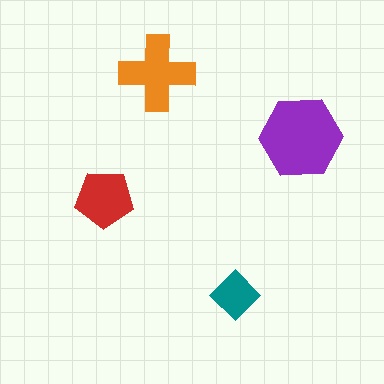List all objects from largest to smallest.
The purple hexagon, the orange cross, the red pentagon, the teal diamond.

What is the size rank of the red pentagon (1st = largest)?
3rd.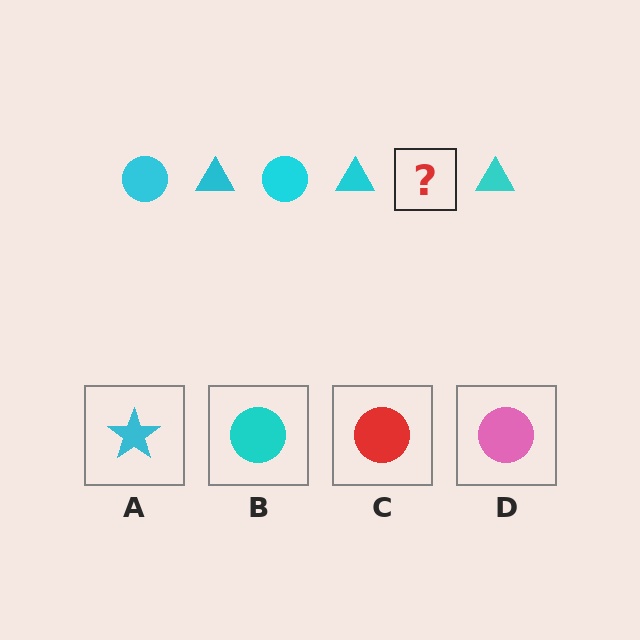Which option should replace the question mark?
Option B.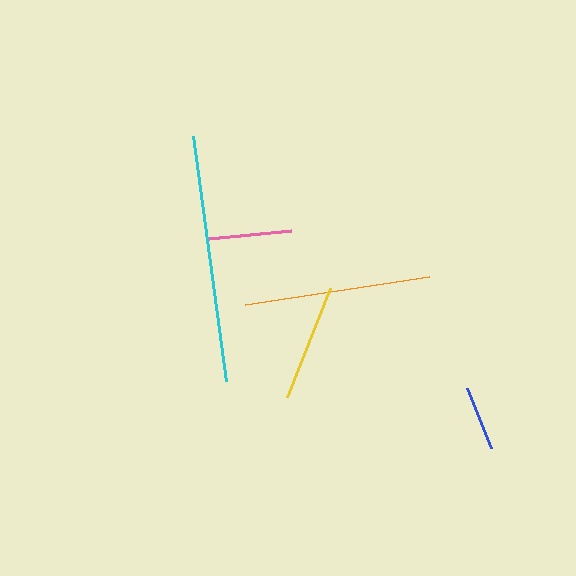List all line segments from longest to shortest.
From longest to shortest: cyan, orange, yellow, pink, blue.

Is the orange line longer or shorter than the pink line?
The orange line is longer than the pink line.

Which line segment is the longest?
The cyan line is the longest at approximately 248 pixels.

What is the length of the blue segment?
The blue segment is approximately 64 pixels long.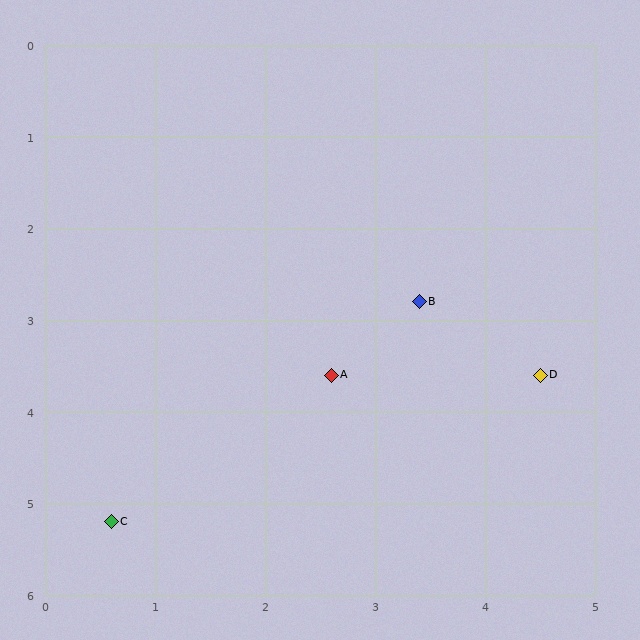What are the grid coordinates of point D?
Point D is at approximately (4.5, 3.6).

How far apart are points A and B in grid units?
Points A and B are about 1.1 grid units apart.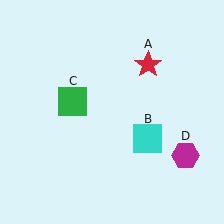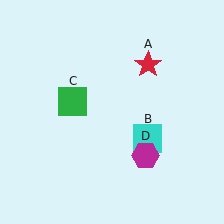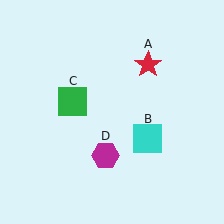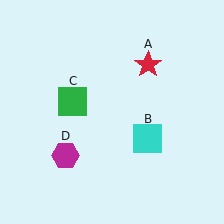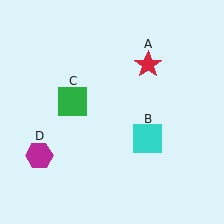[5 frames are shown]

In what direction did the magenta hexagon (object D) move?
The magenta hexagon (object D) moved left.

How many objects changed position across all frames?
1 object changed position: magenta hexagon (object D).